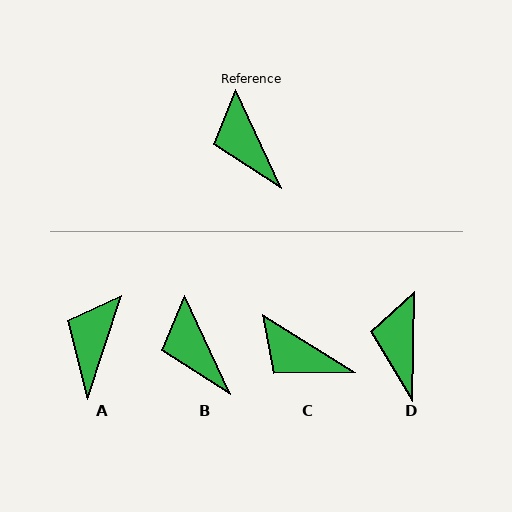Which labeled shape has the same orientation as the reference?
B.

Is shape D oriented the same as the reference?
No, it is off by about 25 degrees.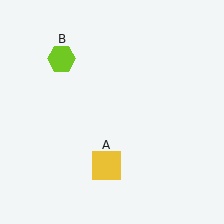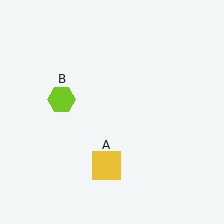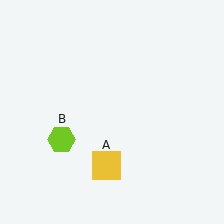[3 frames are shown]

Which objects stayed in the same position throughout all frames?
Yellow square (object A) remained stationary.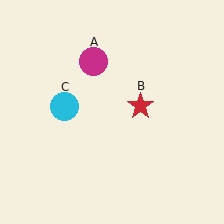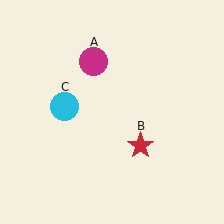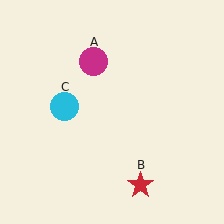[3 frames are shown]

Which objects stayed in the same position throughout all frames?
Magenta circle (object A) and cyan circle (object C) remained stationary.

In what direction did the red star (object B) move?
The red star (object B) moved down.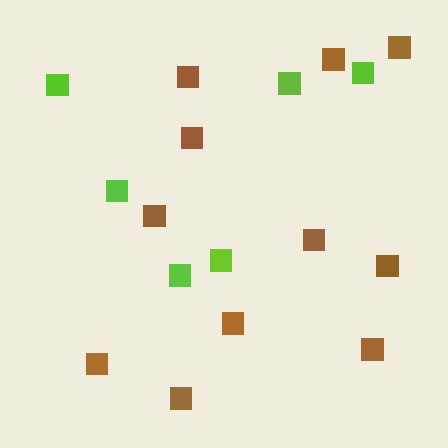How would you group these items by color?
There are 2 groups: one group of brown squares (11) and one group of lime squares (6).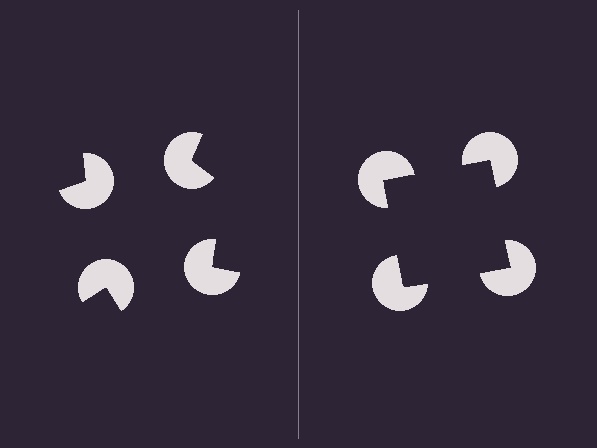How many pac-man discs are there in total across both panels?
8 — 4 on each side.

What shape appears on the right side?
An illusory square.